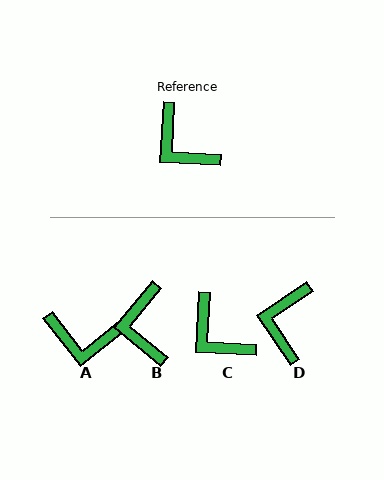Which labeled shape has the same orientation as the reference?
C.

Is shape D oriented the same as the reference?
No, it is off by about 53 degrees.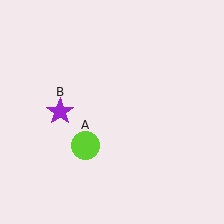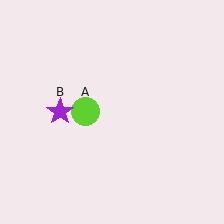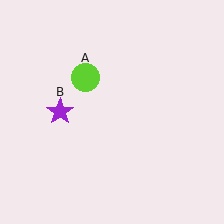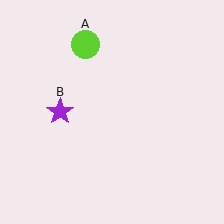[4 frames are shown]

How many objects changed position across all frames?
1 object changed position: lime circle (object A).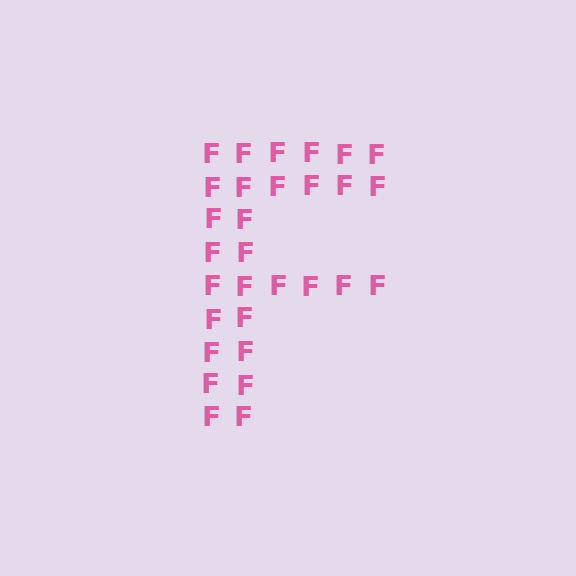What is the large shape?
The large shape is the letter F.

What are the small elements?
The small elements are letter F's.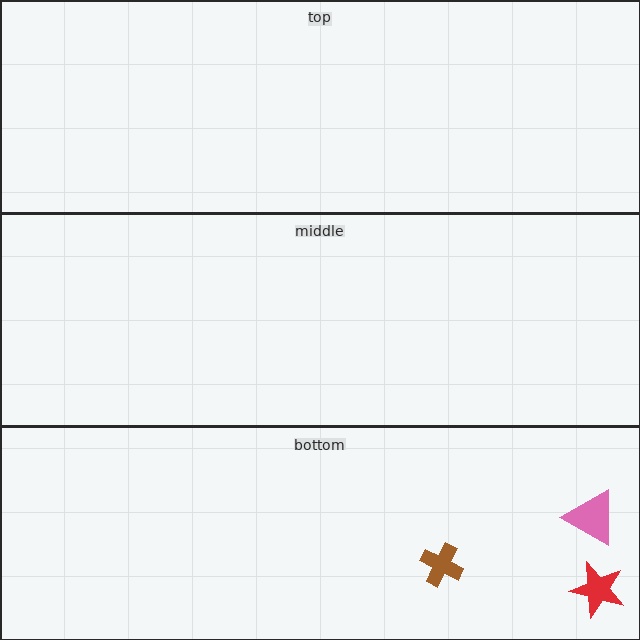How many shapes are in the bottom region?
3.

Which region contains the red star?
The bottom region.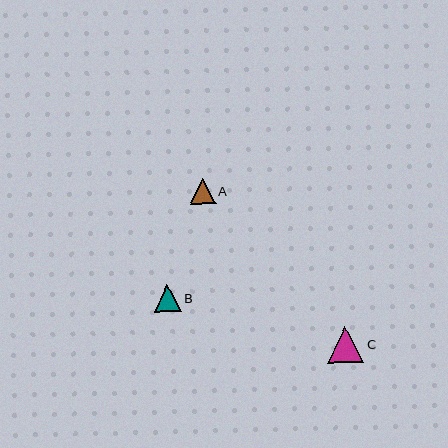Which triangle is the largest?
Triangle C is the largest with a size of approximately 36 pixels.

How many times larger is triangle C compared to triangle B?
Triangle C is approximately 1.3 times the size of triangle B.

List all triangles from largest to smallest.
From largest to smallest: C, B, A.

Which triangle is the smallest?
Triangle A is the smallest with a size of approximately 25 pixels.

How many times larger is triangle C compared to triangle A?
Triangle C is approximately 1.4 times the size of triangle A.